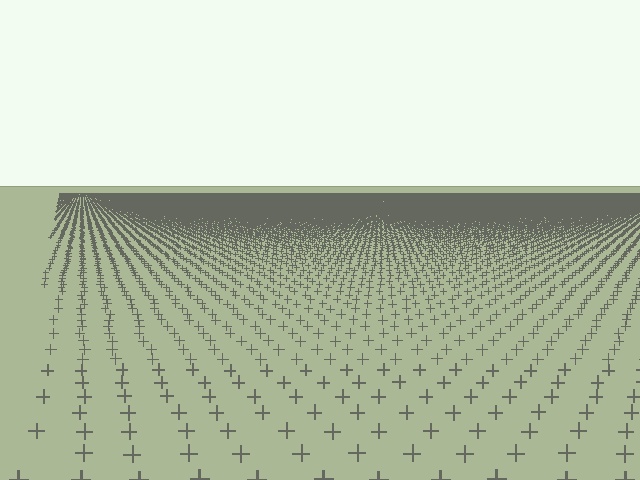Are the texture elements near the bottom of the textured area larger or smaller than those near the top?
Larger. Near the bottom, elements are closer to the viewer and appear at a bigger on-screen size.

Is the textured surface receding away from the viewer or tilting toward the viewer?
The surface is receding away from the viewer. Texture elements get smaller and denser toward the top.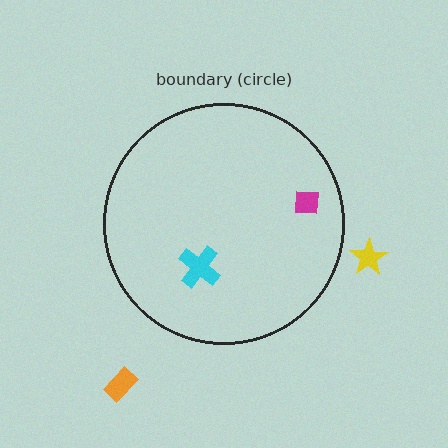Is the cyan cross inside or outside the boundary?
Inside.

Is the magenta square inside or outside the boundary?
Inside.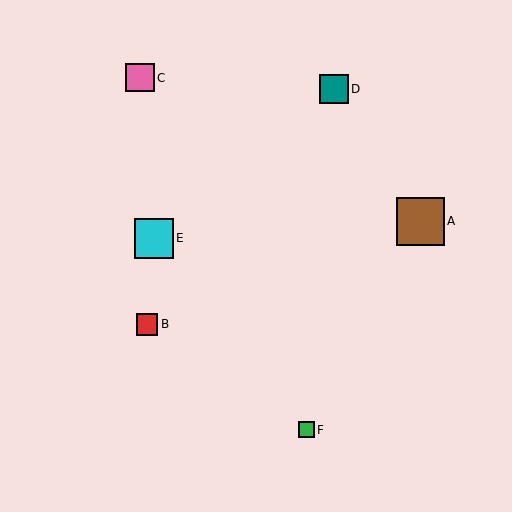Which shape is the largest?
The brown square (labeled A) is the largest.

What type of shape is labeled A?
Shape A is a brown square.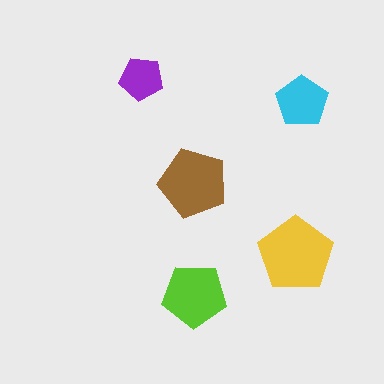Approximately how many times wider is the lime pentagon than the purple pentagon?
About 1.5 times wider.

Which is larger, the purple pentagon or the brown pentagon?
The brown one.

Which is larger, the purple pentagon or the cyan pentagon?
The cyan one.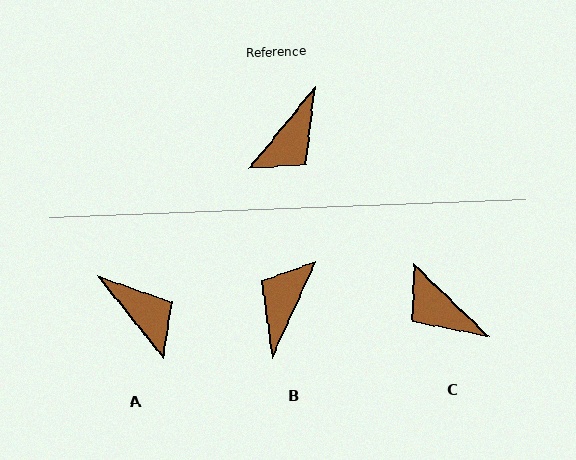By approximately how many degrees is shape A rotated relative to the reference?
Approximately 77 degrees counter-clockwise.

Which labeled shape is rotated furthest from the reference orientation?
B, about 165 degrees away.